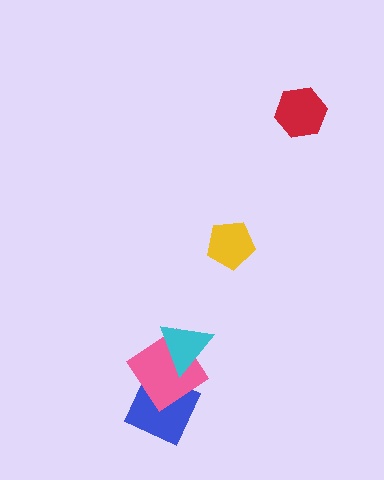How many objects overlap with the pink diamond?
2 objects overlap with the pink diamond.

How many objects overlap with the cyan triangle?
1 object overlaps with the cyan triangle.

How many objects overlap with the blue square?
1 object overlaps with the blue square.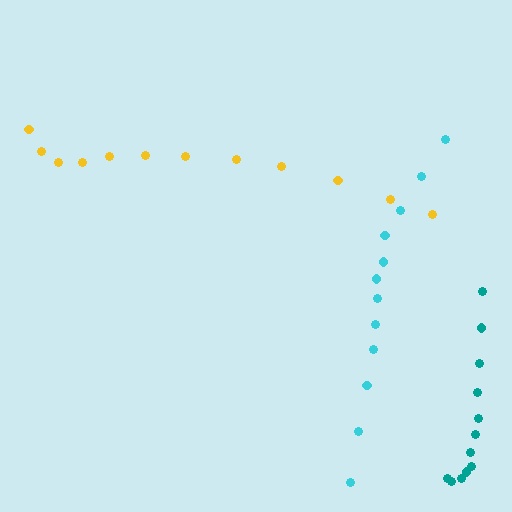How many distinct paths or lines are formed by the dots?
There are 3 distinct paths.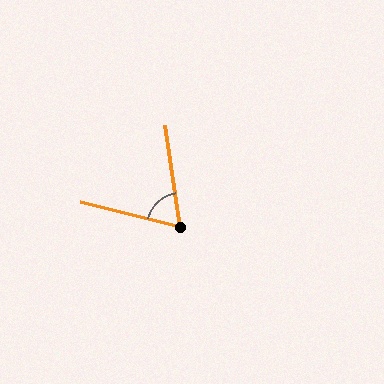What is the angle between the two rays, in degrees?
Approximately 67 degrees.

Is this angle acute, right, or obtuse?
It is acute.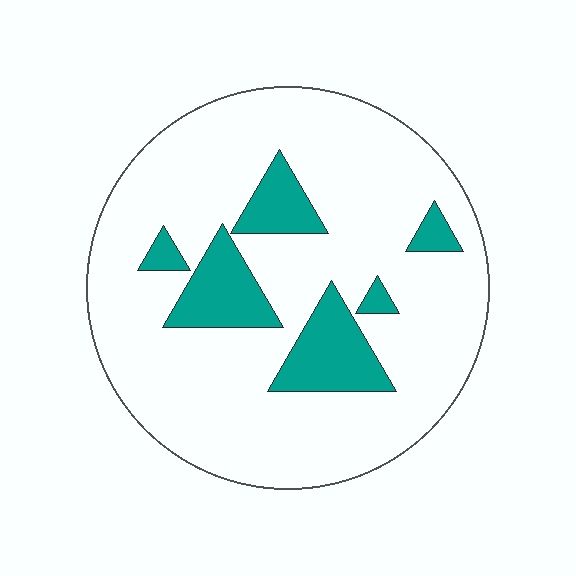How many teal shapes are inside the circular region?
6.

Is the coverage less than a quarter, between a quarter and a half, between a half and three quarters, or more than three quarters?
Less than a quarter.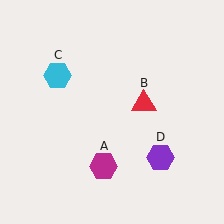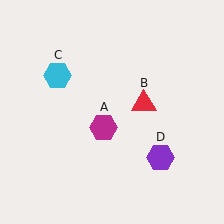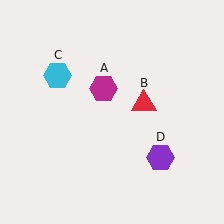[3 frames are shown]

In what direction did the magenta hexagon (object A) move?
The magenta hexagon (object A) moved up.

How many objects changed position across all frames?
1 object changed position: magenta hexagon (object A).